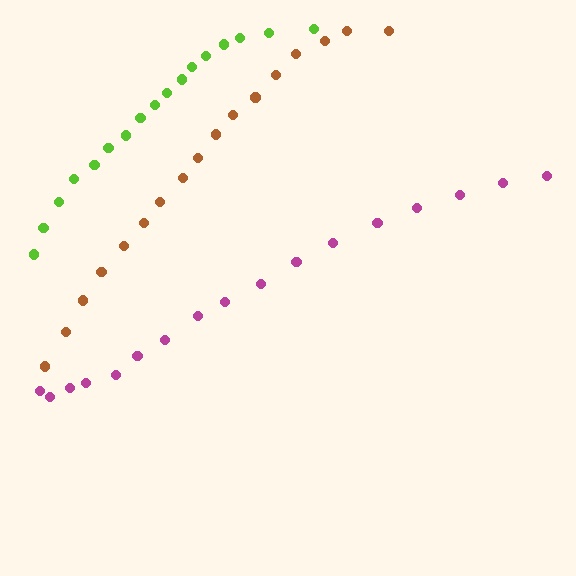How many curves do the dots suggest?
There are 3 distinct paths.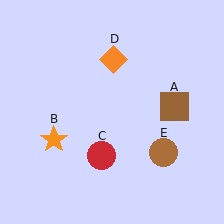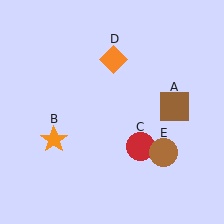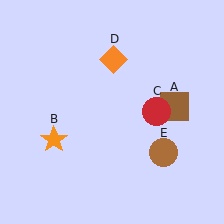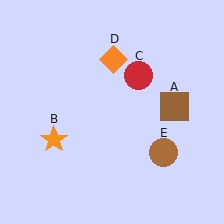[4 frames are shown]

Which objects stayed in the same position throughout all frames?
Brown square (object A) and orange star (object B) and orange diamond (object D) and brown circle (object E) remained stationary.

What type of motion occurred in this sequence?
The red circle (object C) rotated counterclockwise around the center of the scene.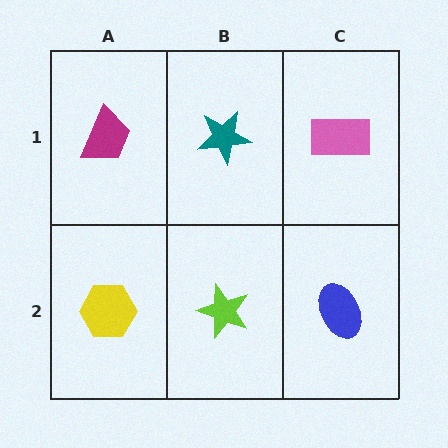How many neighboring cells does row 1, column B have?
3.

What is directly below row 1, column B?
A lime star.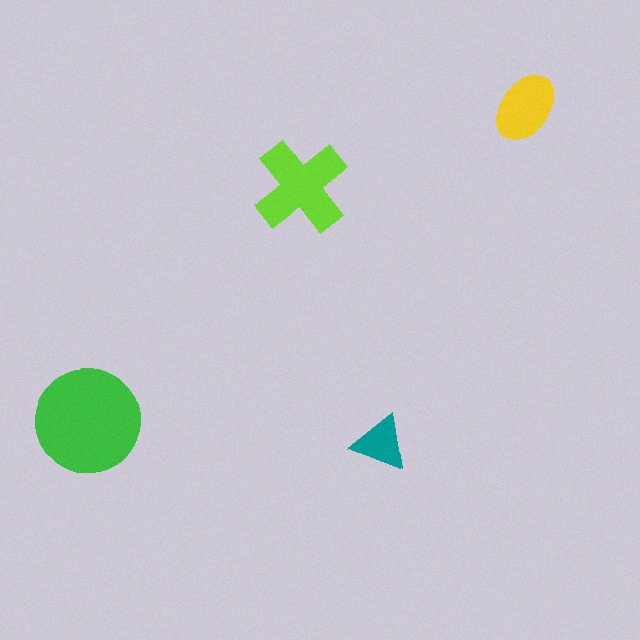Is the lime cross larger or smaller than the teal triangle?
Larger.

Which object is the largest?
The green circle.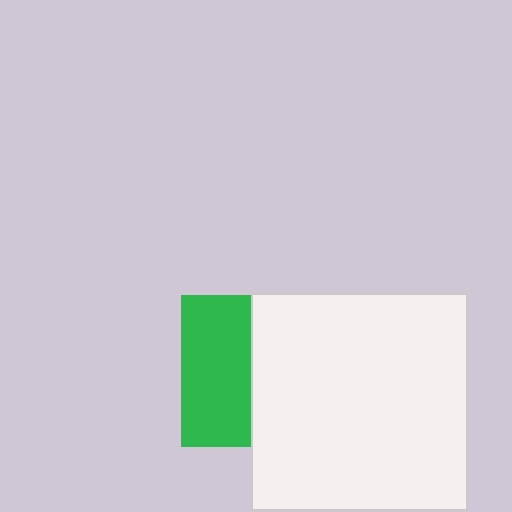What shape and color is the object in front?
The object in front is a white square.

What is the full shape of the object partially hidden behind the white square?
The partially hidden object is a green square.